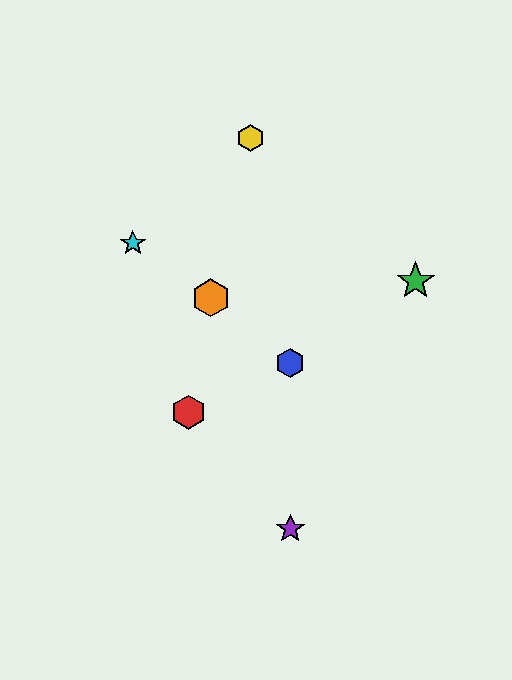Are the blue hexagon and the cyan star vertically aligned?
No, the blue hexagon is at x≈290 and the cyan star is at x≈133.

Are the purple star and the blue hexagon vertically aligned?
Yes, both are at x≈290.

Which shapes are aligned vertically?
The blue hexagon, the purple star are aligned vertically.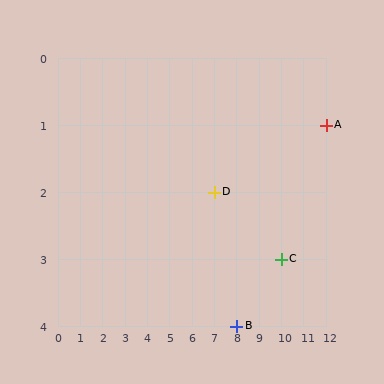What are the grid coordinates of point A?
Point A is at grid coordinates (12, 1).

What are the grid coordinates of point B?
Point B is at grid coordinates (8, 4).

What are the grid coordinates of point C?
Point C is at grid coordinates (10, 3).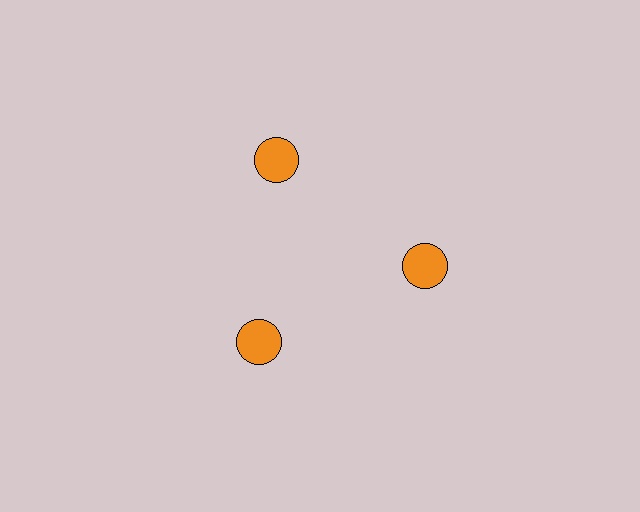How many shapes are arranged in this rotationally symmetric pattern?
There are 3 shapes, arranged in 3 groups of 1.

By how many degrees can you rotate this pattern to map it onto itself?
The pattern maps onto itself every 120 degrees of rotation.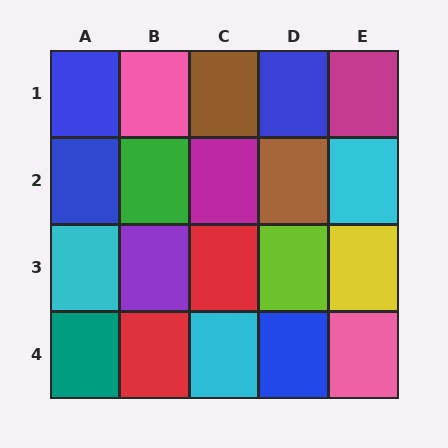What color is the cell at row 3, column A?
Cyan.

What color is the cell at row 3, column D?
Lime.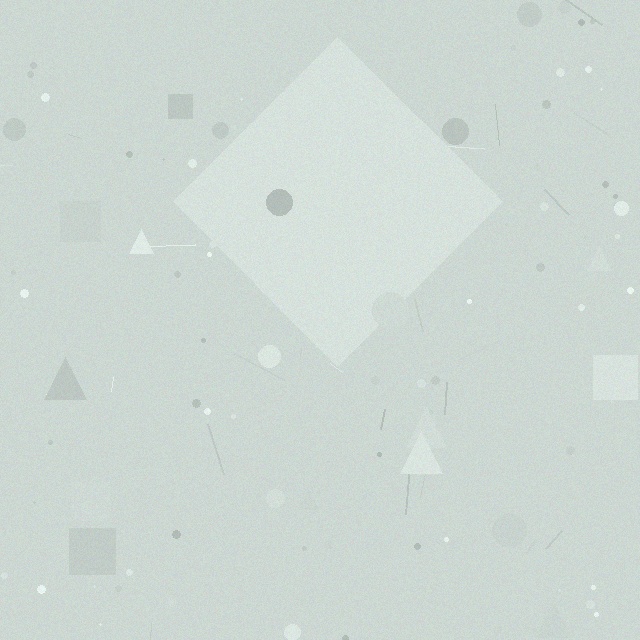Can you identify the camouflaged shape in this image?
The camouflaged shape is a diamond.